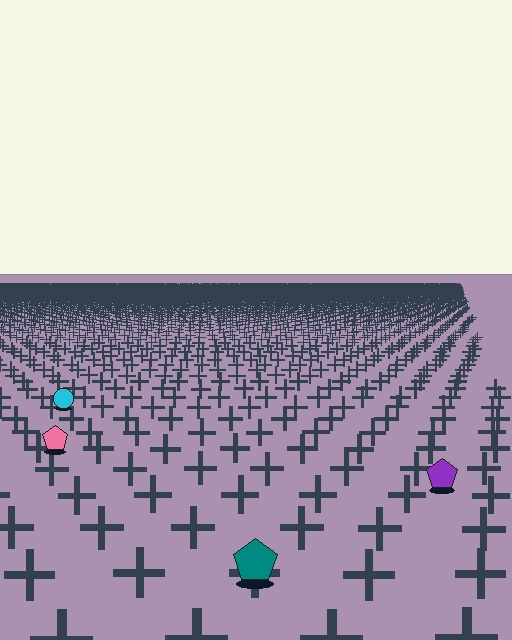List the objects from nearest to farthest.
From nearest to farthest: the teal pentagon, the purple pentagon, the pink pentagon, the cyan circle.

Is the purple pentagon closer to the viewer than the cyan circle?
Yes. The purple pentagon is closer — you can tell from the texture gradient: the ground texture is coarser near it.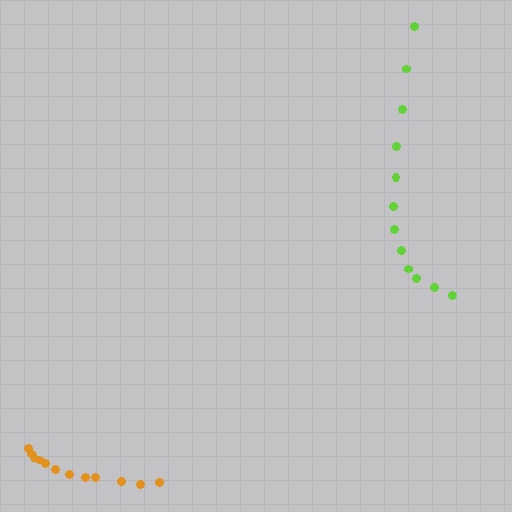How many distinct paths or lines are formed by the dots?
There are 2 distinct paths.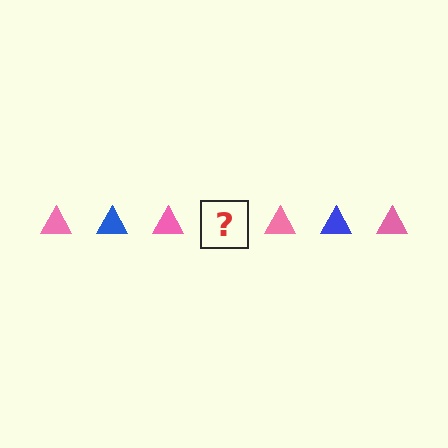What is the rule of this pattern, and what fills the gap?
The rule is that the pattern cycles through pink, blue triangles. The gap should be filled with a blue triangle.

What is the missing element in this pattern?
The missing element is a blue triangle.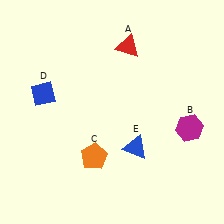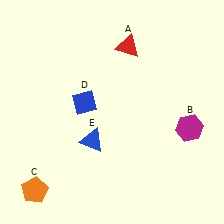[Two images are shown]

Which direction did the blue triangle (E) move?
The blue triangle (E) moved left.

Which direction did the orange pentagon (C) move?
The orange pentagon (C) moved left.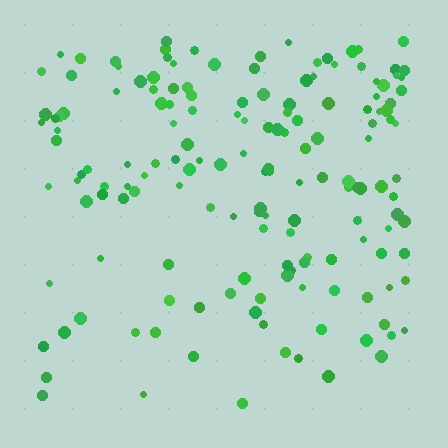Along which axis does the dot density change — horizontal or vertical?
Vertical.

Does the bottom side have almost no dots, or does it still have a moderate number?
Still a moderate number, just noticeably fewer than the top.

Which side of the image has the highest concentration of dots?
The top.